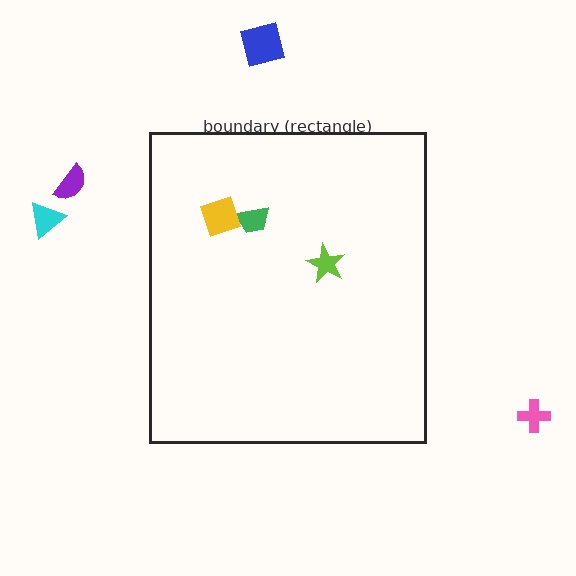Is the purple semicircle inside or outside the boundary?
Outside.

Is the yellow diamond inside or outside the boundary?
Inside.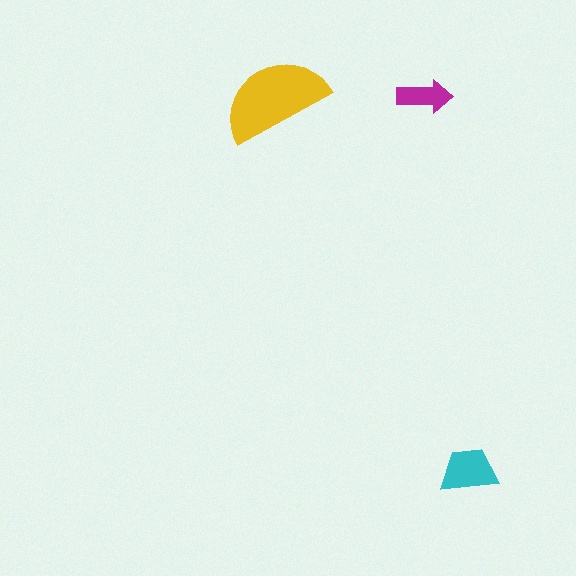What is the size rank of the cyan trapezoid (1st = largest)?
2nd.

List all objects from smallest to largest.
The magenta arrow, the cyan trapezoid, the yellow semicircle.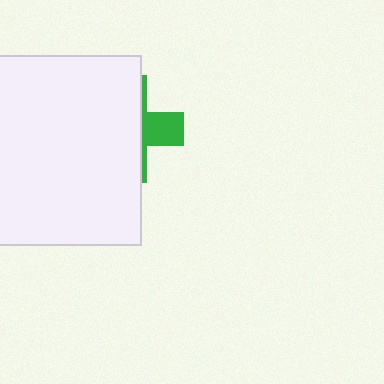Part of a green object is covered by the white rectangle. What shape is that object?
It is a cross.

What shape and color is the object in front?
The object in front is a white rectangle.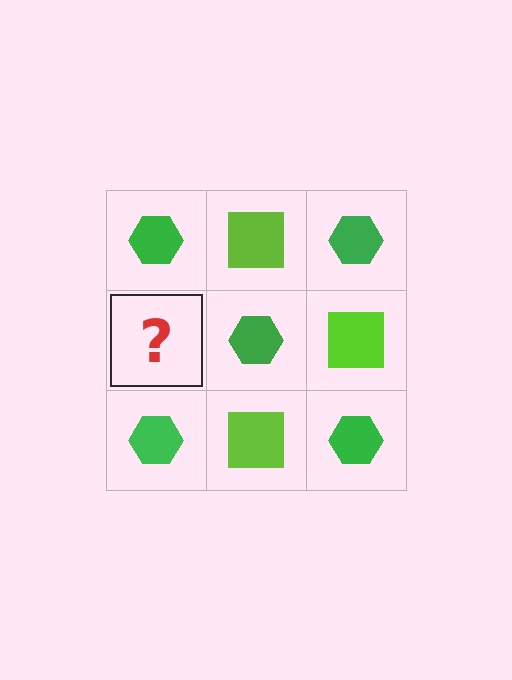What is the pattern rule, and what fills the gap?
The rule is that it alternates green hexagon and lime square in a checkerboard pattern. The gap should be filled with a lime square.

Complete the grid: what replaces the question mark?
The question mark should be replaced with a lime square.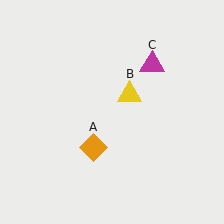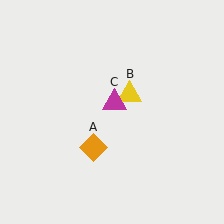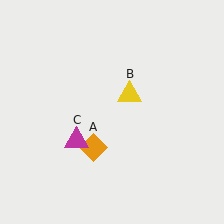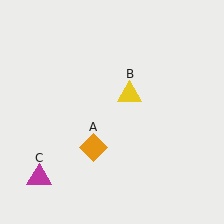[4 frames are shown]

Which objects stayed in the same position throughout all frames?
Orange diamond (object A) and yellow triangle (object B) remained stationary.